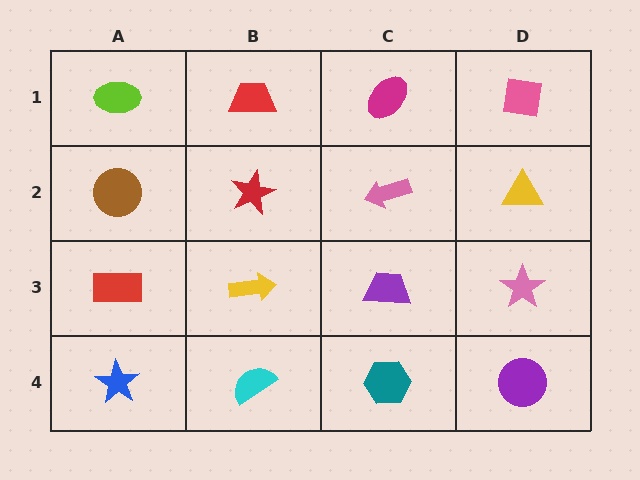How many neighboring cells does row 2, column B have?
4.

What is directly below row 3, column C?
A teal hexagon.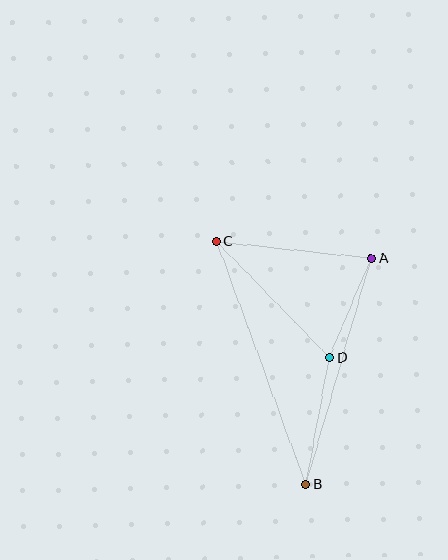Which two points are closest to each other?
Points A and D are closest to each other.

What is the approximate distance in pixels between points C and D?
The distance between C and D is approximately 162 pixels.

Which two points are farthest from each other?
Points B and C are farthest from each other.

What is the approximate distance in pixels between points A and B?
The distance between A and B is approximately 236 pixels.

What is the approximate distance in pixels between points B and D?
The distance between B and D is approximately 129 pixels.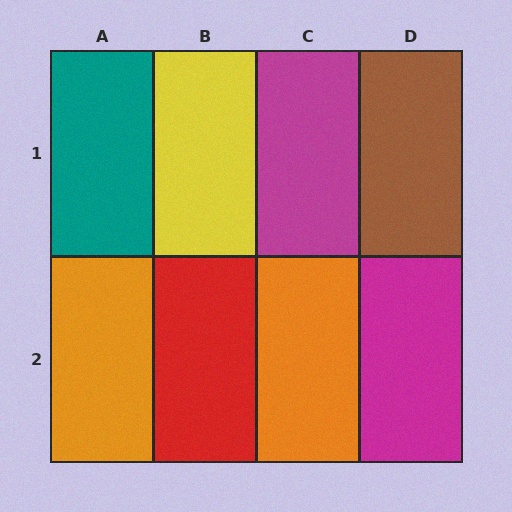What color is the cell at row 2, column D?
Magenta.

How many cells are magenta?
2 cells are magenta.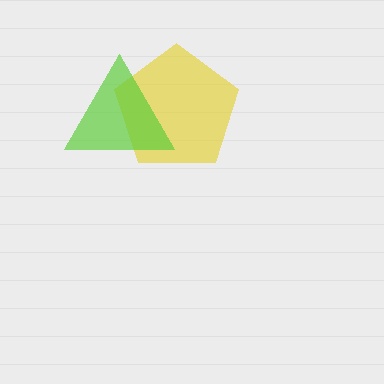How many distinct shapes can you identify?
There are 2 distinct shapes: a yellow pentagon, a lime triangle.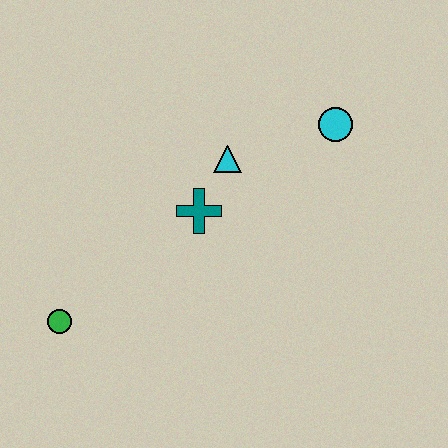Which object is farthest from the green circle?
The cyan circle is farthest from the green circle.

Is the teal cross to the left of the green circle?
No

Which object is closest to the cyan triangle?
The teal cross is closest to the cyan triangle.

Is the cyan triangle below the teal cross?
No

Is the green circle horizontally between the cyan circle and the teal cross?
No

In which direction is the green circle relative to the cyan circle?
The green circle is to the left of the cyan circle.